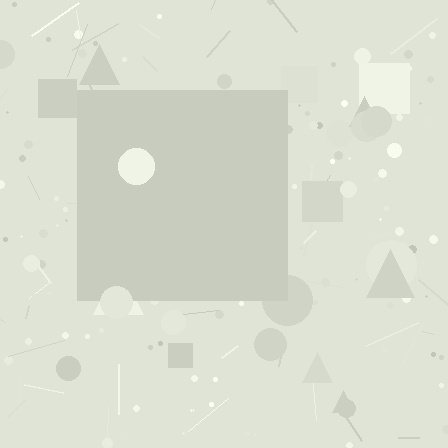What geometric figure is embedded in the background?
A square is embedded in the background.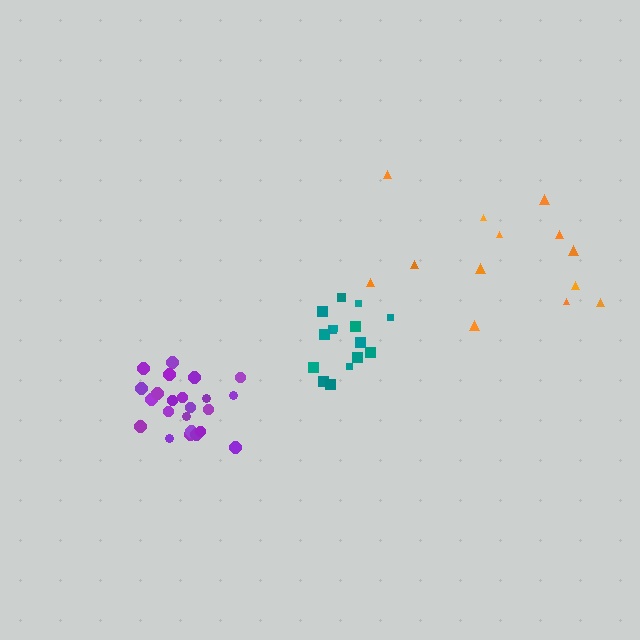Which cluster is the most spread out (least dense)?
Orange.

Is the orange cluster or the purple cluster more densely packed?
Purple.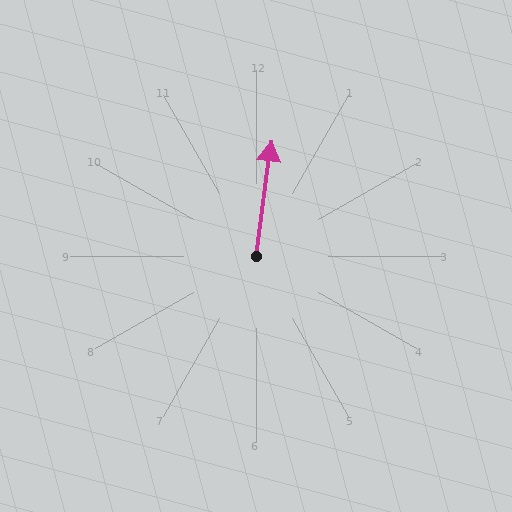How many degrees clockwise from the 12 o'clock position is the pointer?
Approximately 8 degrees.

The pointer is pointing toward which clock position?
Roughly 12 o'clock.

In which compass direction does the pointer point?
North.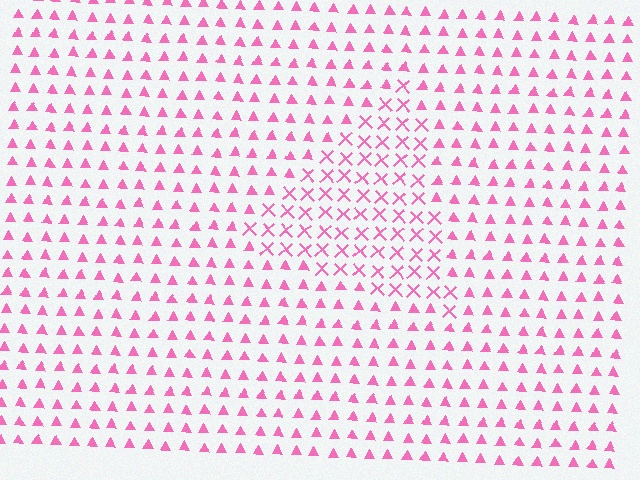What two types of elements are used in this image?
The image uses X marks inside the triangle region and triangles outside it.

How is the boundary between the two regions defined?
The boundary is defined by a change in element shape: X marks inside vs. triangles outside. All elements share the same color and spacing.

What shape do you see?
I see a triangle.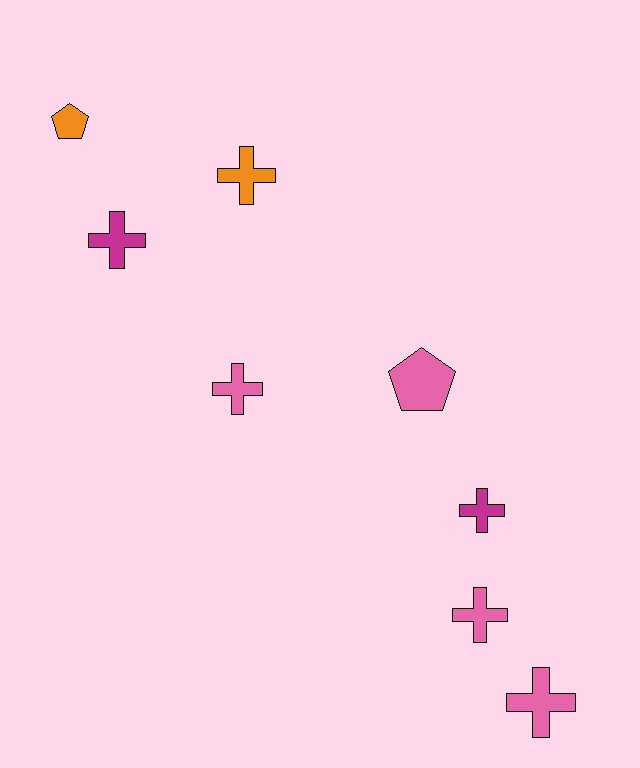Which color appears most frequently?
Pink, with 4 objects.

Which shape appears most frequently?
Cross, with 6 objects.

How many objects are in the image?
There are 8 objects.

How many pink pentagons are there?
There is 1 pink pentagon.